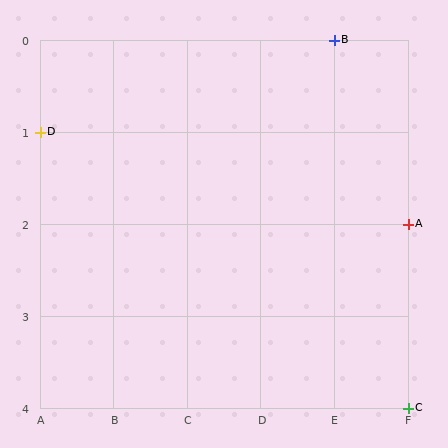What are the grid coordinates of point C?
Point C is at grid coordinates (F, 4).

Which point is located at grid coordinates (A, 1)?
Point D is at (A, 1).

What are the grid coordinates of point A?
Point A is at grid coordinates (F, 2).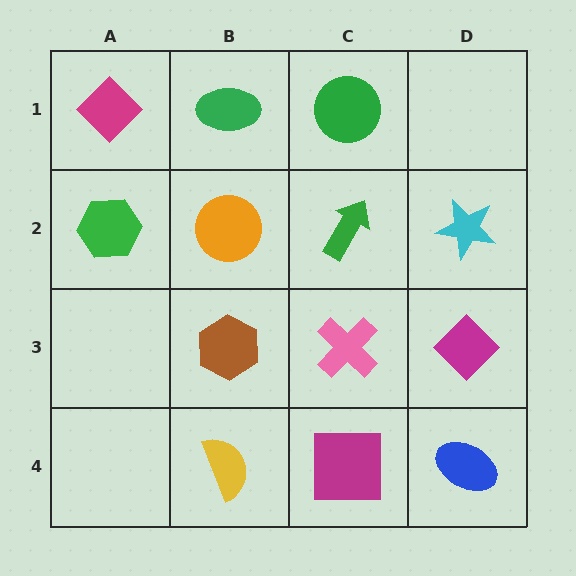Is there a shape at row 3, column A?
No, that cell is empty.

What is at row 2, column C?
A green arrow.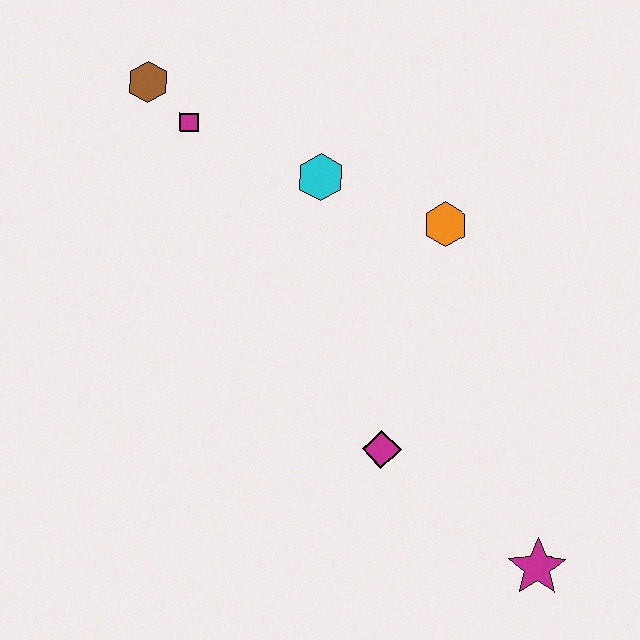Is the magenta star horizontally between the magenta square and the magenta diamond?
No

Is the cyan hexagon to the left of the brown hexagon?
No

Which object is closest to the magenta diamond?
The magenta star is closest to the magenta diamond.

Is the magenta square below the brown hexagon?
Yes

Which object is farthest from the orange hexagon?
The magenta star is farthest from the orange hexagon.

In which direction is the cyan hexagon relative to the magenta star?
The cyan hexagon is above the magenta star.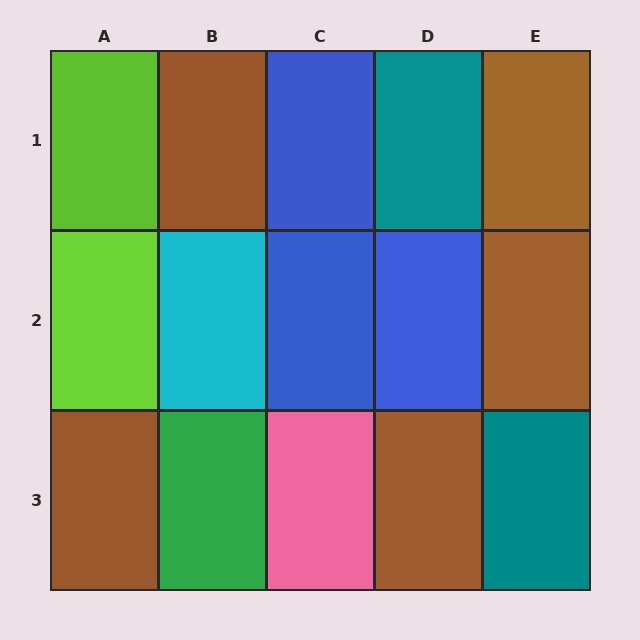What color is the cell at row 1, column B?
Brown.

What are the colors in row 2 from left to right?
Lime, cyan, blue, blue, brown.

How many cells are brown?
5 cells are brown.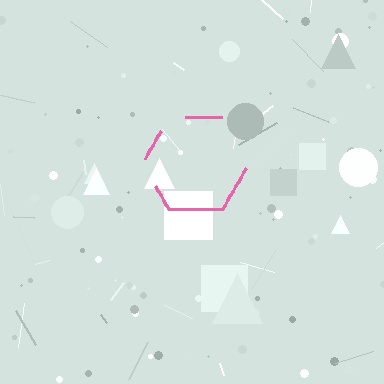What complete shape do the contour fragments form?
The contour fragments form a hexagon.